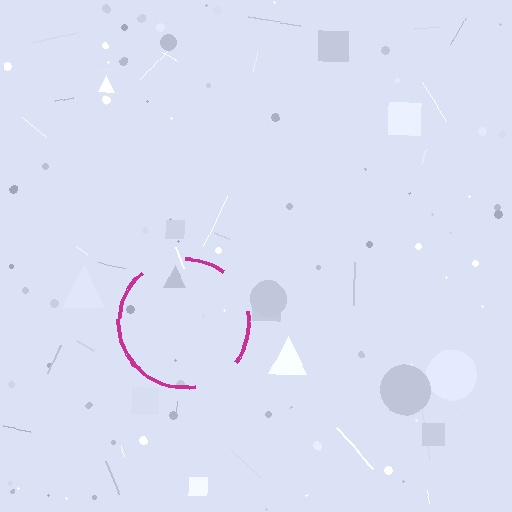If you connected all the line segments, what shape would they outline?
They would outline a circle.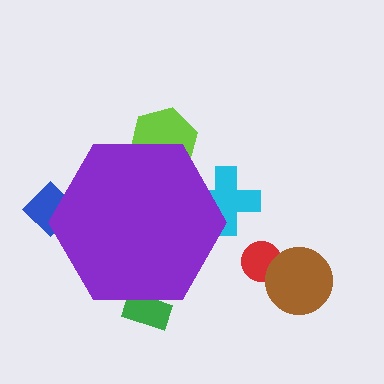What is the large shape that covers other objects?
A purple hexagon.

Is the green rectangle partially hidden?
Yes, the green rectangle is partially hidden behind the purple hexagon.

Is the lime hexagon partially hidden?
Yes, the lime hexagon is partially hidden behind the purple hexagon.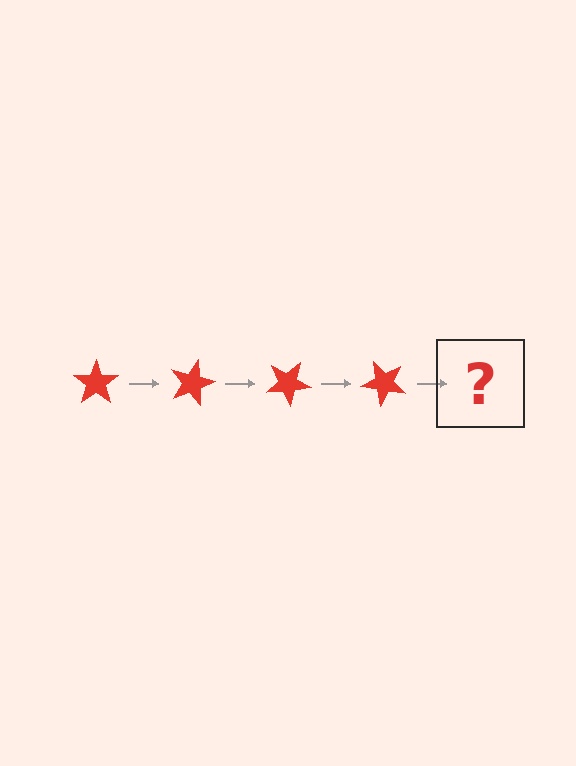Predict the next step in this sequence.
The next step is a red star rotated 60 degrees.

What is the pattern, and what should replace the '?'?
The pattern is that the star rotates 15 degrees each step. The '?' should be a red star rotated 60 degrees.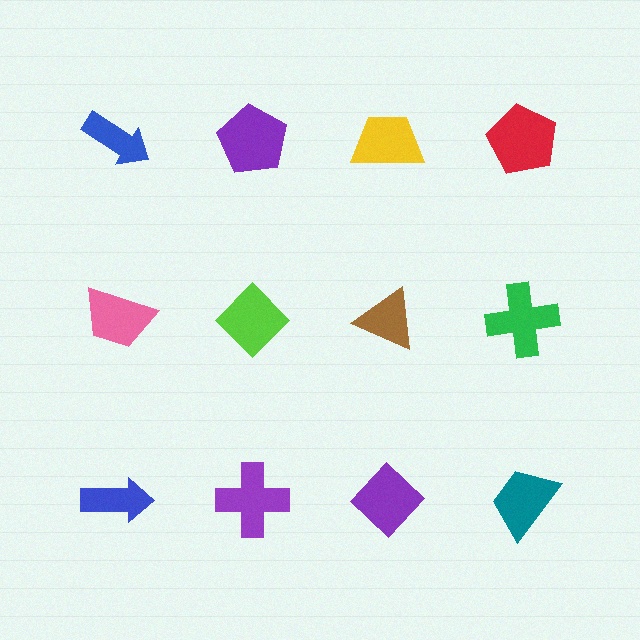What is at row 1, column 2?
A purple pentagon.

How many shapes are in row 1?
4 shapes.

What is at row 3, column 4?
A teal trapezoid.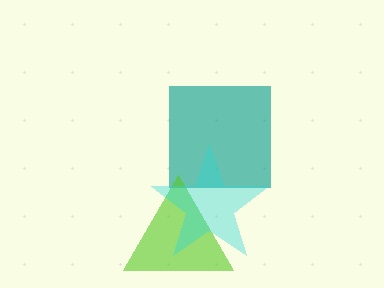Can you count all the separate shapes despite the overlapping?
Yes, there are 3 separate shapes.